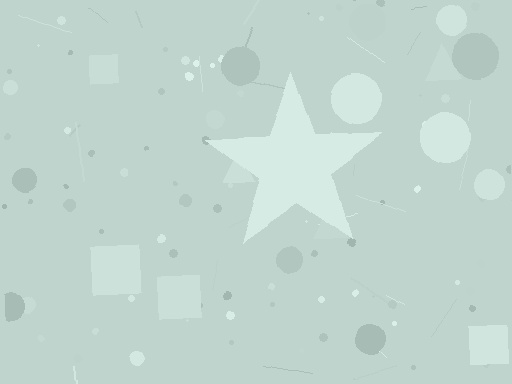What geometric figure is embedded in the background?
A star is embedded in the background.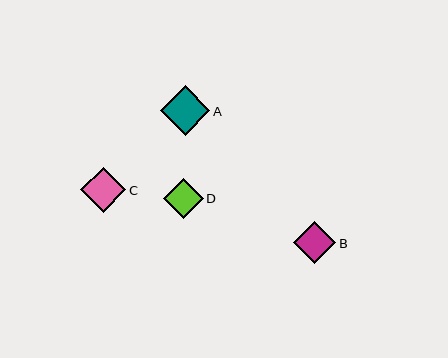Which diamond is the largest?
Diamond A is the largest with a size of approximately 49 pixels.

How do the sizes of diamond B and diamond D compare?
Diamond B and diamond D are approximately the same size.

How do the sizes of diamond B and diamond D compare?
Diamond B and diamond D are approximately the same size.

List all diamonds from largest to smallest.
From largest to smallest: A, C, B, D.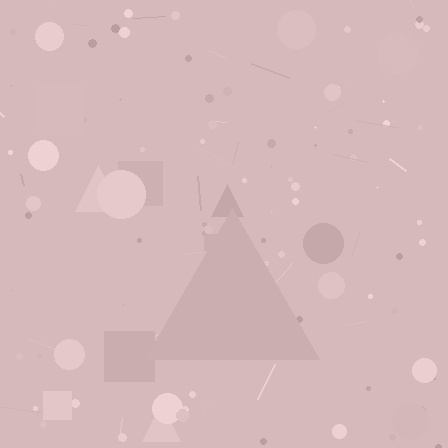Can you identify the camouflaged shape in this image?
The camouflaged shape is a triangle.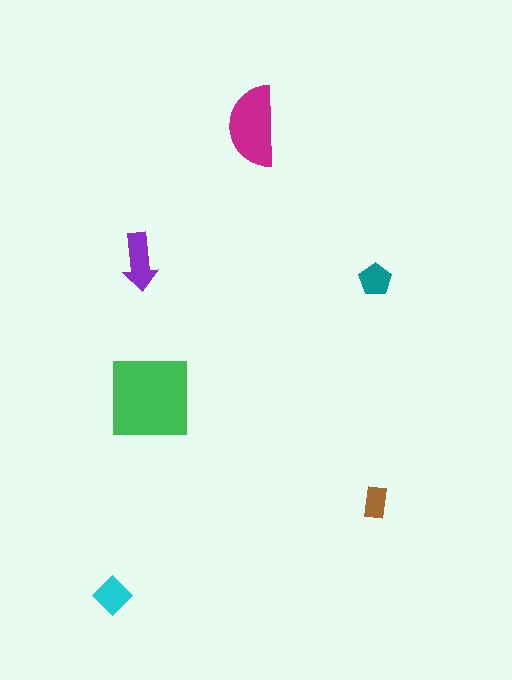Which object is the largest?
The green square.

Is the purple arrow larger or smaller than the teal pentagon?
Larger.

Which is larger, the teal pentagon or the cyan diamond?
The cyan diamond.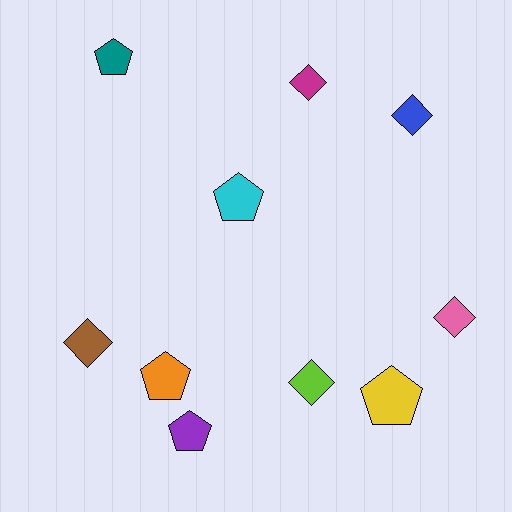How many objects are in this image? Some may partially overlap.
There are 10 objects.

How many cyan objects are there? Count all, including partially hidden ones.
There is 1 cyan object.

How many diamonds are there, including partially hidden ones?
There are 5 diamonds.